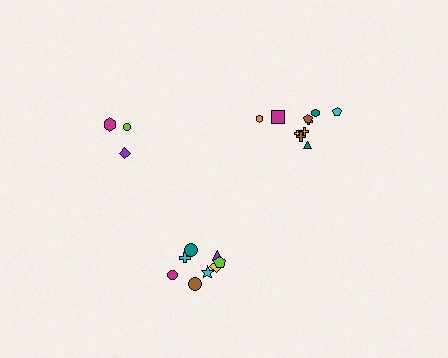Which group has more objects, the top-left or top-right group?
The top-right group.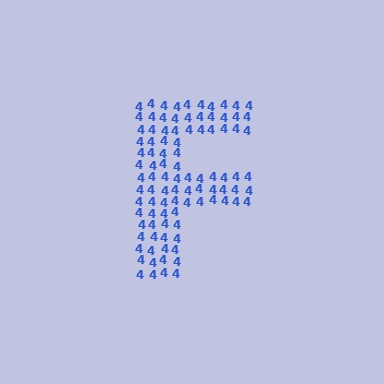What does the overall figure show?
The overall figure shows the letter F.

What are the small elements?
The small elements are digit 4's.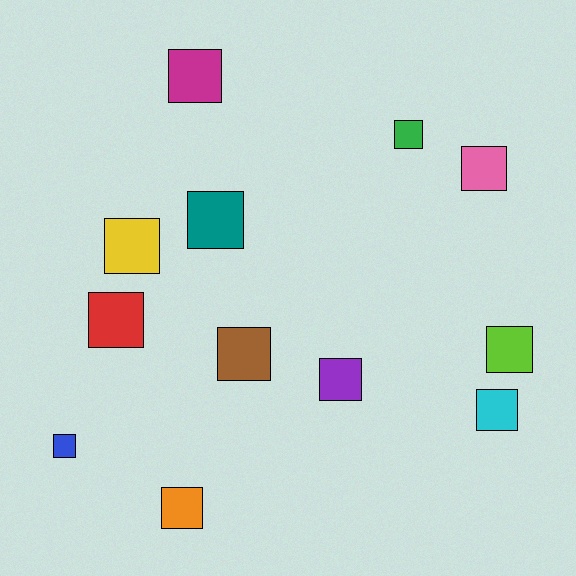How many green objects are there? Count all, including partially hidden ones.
There is 1 green object.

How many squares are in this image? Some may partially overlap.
There are 12 squares.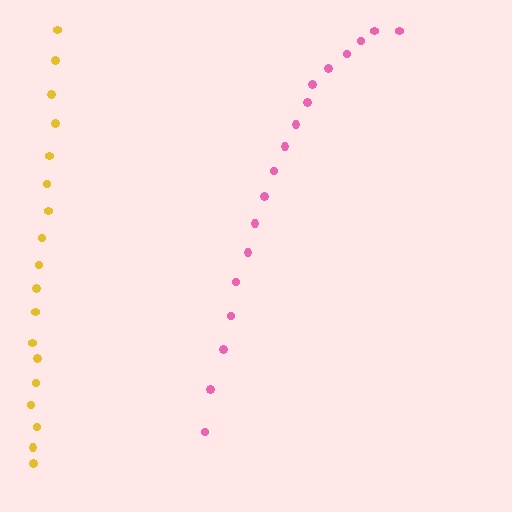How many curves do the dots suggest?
There are 2 distinct paths.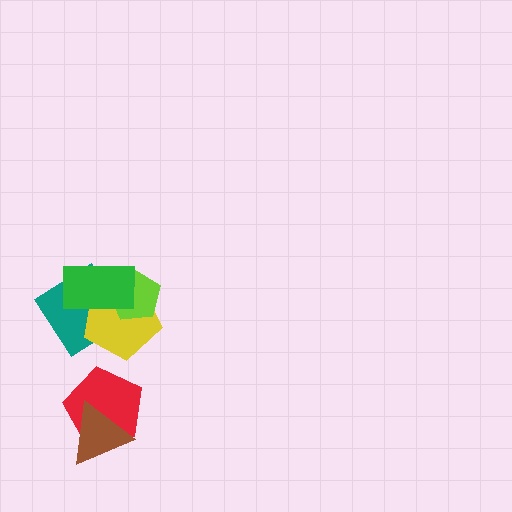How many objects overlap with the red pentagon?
1 object overlaps with the red pentagon.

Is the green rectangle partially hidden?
No, no other shape covers it.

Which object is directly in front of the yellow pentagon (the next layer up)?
The lime pentagon is directly in front of the yellow pentagon.